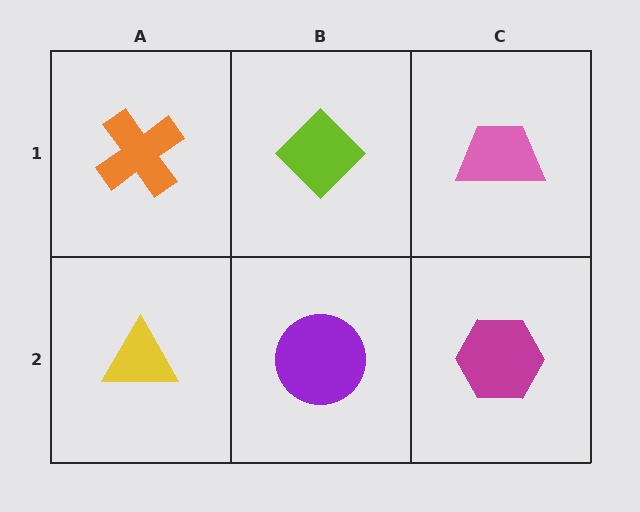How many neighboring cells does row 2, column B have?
3.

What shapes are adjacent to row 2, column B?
A lime diamond (row 1, column B), a yellow triangle (row 2, column A), a magenta hexagon (row 2, column C).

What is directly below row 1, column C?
A magenta hexagon.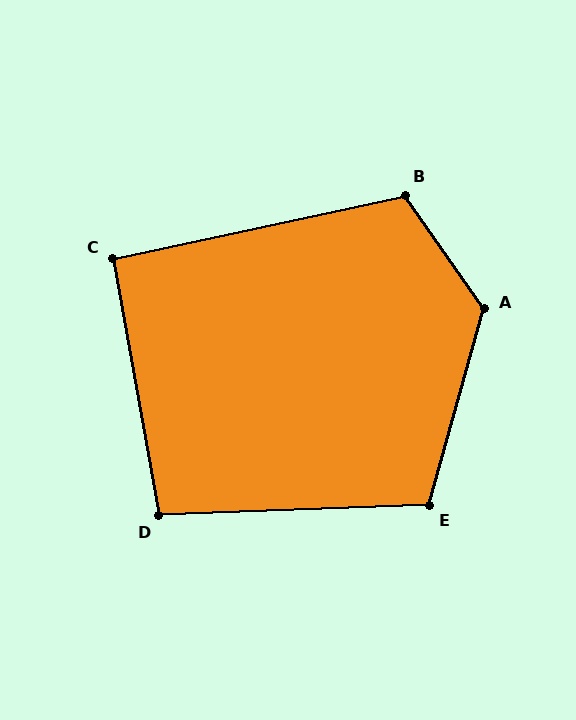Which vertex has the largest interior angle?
A, at approximately 130 degrees.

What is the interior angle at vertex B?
Approximately 112 degrees (obtuse).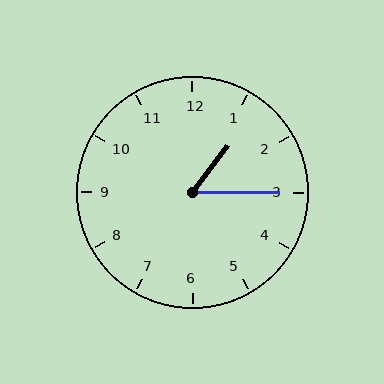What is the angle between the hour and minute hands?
Approximately 52 degrees.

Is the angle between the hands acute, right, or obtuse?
It is acute.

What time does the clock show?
1:15.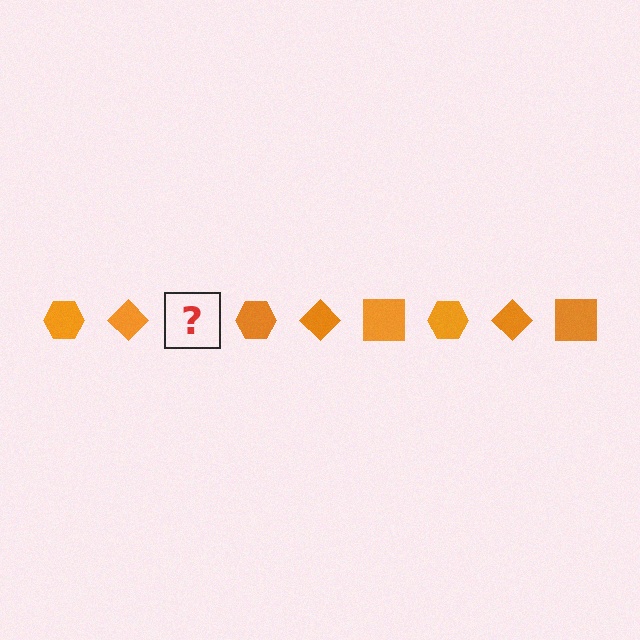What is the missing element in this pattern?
The missing element is an orange square.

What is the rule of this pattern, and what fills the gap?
The rule is that the pattern cycles through hexagon, diamond, square shapes in orange. The gap should be filled with an orange square.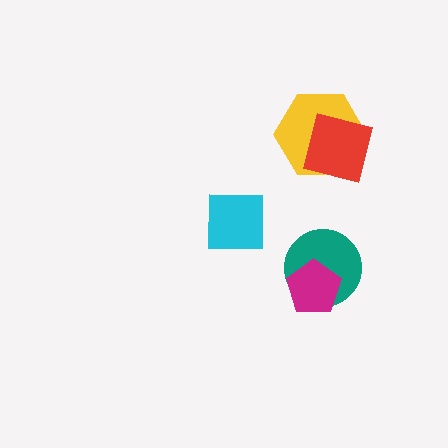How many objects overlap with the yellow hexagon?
1 object overlaps with the yellow hexagon.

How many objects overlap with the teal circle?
1 object overlaps with the teal circle.